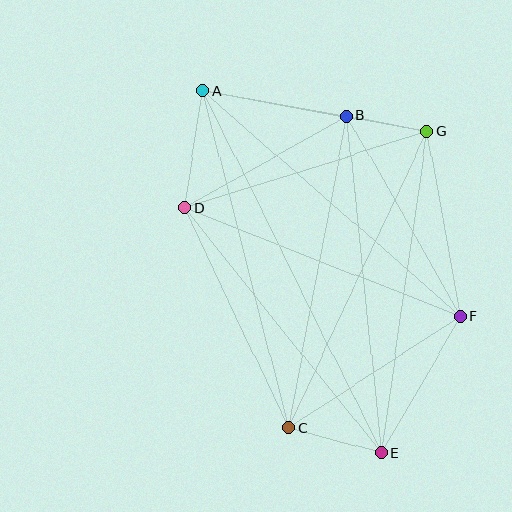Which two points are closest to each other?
Points B and G are closest to each other.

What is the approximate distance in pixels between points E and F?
The distance between E and F is approximately 158 pixels.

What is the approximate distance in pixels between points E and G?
The distance between E and G is approximately 325 pixels.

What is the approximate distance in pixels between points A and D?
The distance between A and D is approximately 119 pixels.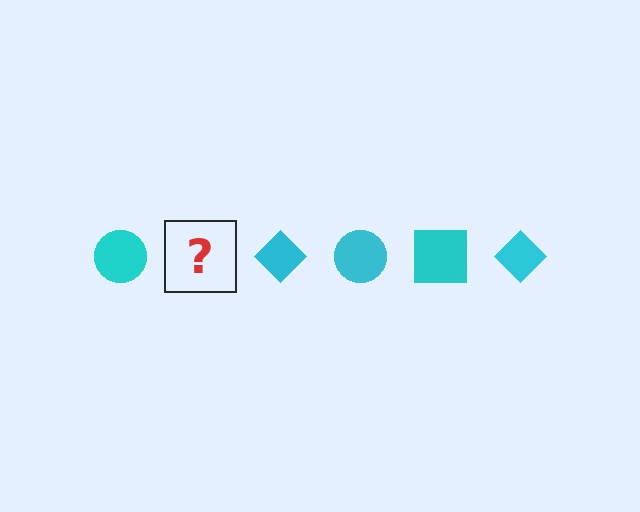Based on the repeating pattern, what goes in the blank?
The blank should be a cyan square.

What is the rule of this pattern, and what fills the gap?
The rule is that the pattern cycles through circle, square, diamond shapes in cyan. The gap should be filled with a cyan square.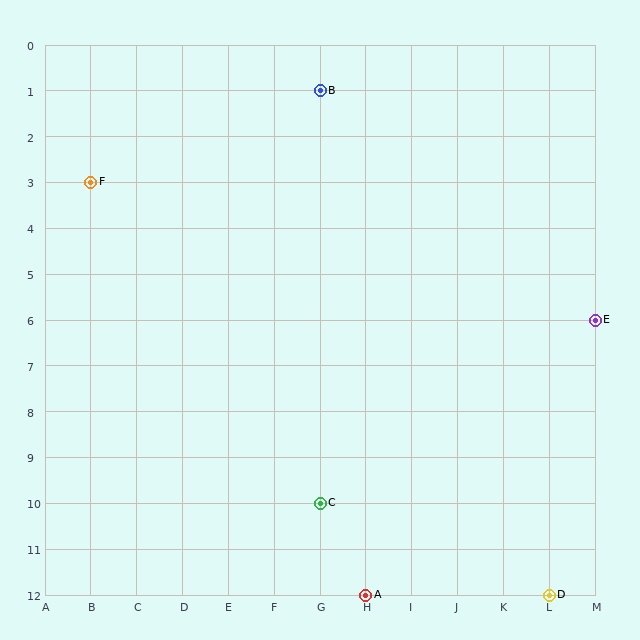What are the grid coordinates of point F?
Point F is at grid coordinates (B, 3).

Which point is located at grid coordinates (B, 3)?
Point F is at (B, 3).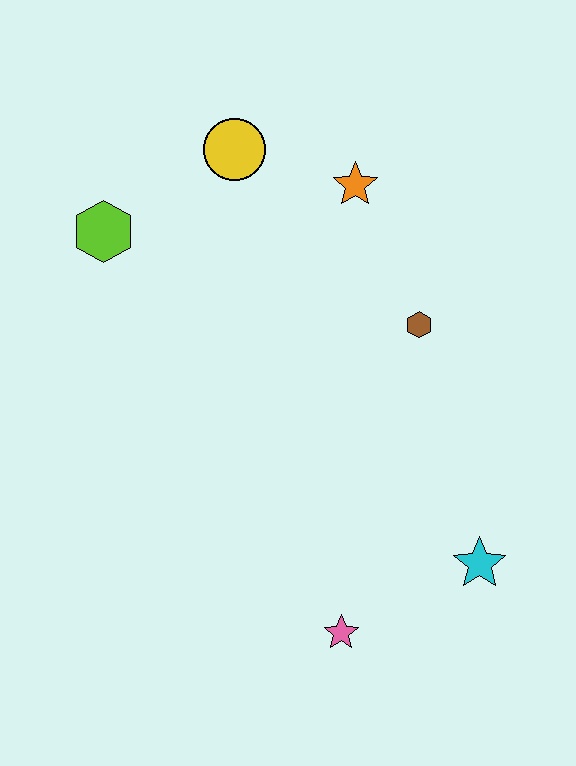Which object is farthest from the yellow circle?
The pink star is farthest from the yellow circle.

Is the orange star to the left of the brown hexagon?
Yes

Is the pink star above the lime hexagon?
No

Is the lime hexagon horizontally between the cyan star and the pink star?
No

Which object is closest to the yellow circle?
The orange star is closest to the yellow circle.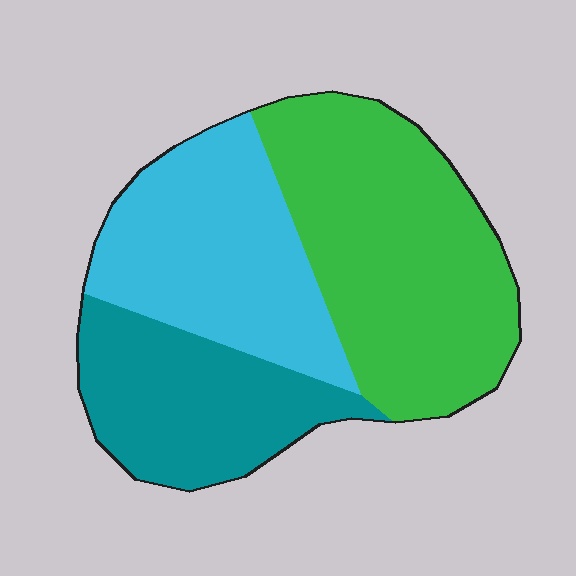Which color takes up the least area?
Teal, at roughly 25%.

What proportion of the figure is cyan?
Cyan covers about 30% of the figure.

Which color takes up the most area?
Green, at roughly 45%.